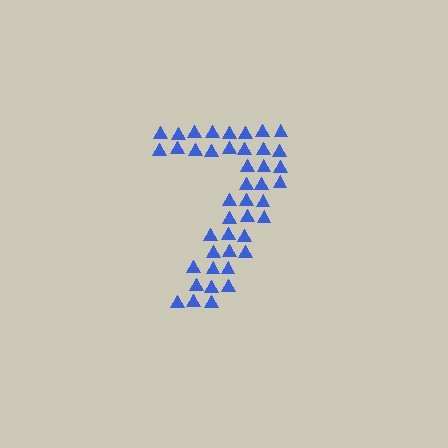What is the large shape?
The large shape is the digit 7.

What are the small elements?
The small elements are triangles.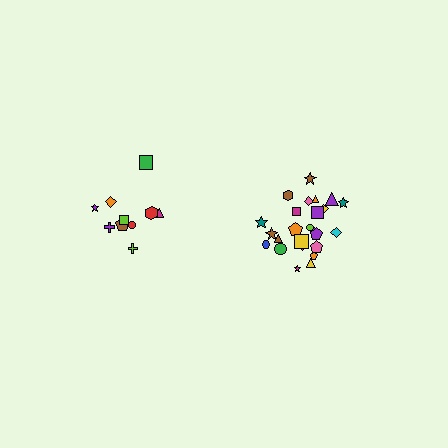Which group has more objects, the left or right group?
The right group.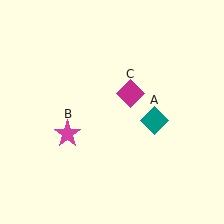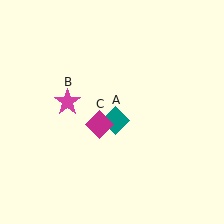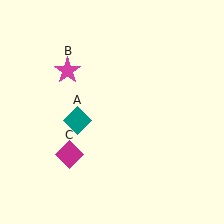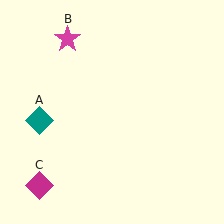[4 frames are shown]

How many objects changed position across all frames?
3 objects changed position: teal diamond (object A), magenta star (object B), magenta diamond (object C).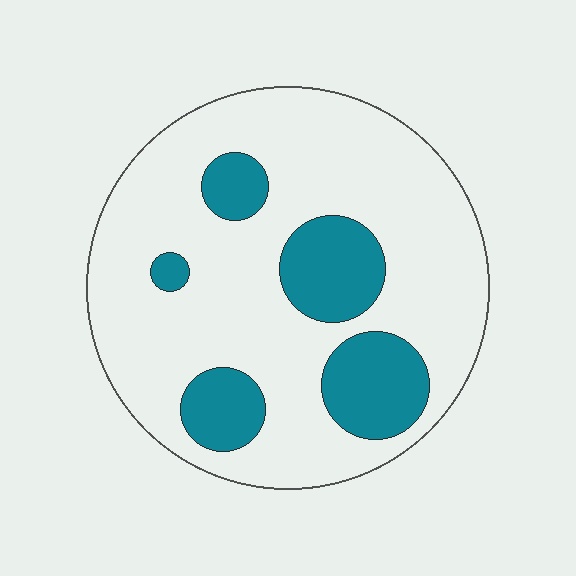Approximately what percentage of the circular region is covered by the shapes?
Approximately 25%.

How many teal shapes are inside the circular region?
5.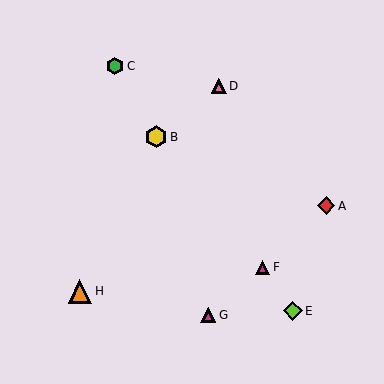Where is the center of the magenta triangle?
The center of the magenta triangle is at (263, 267).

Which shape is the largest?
The orange triangle (labeled H) is the largest.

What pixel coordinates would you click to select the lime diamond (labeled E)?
Click at (293, 311) to select the lime diamond E.